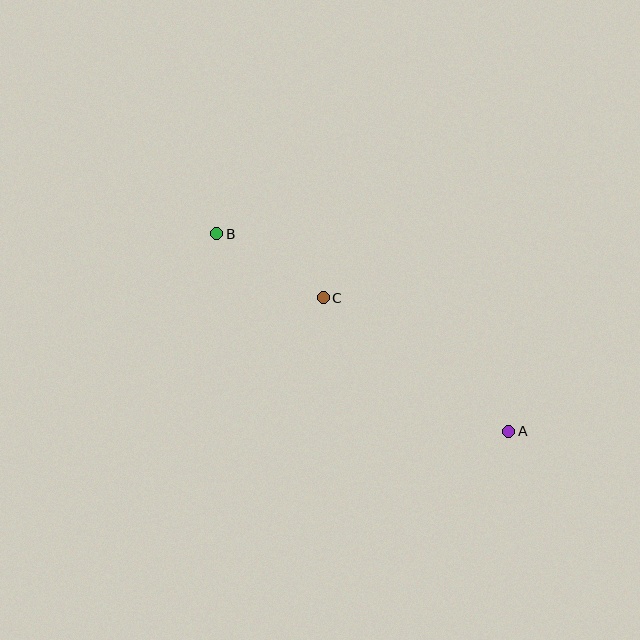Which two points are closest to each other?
Points B and C are closest to each other.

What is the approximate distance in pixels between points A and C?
The distance between A and C is approximately 229 pixels.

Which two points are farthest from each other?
Points A and B are farthest from each other.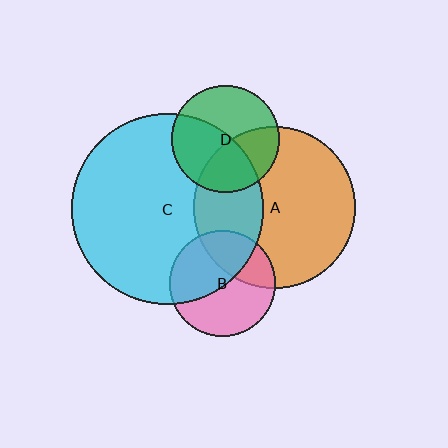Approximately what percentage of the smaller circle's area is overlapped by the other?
Approximately 50%.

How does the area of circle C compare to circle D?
Approximately 3.2 times.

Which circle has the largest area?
Circle C (cyan).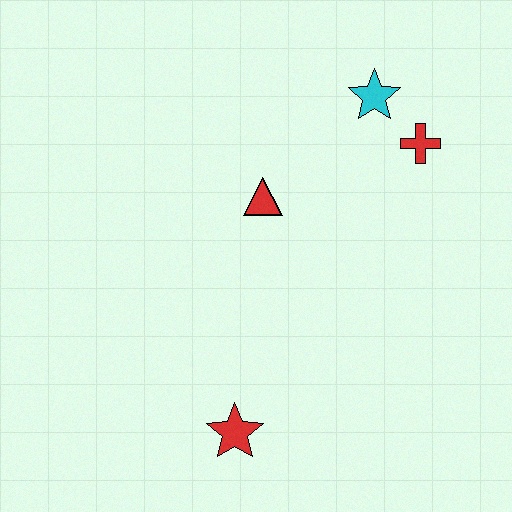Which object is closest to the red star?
The red triangle is closest to the red star.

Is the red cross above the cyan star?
No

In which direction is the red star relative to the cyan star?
The red star is below the cyan star.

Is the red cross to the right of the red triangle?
Yes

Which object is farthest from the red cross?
The red star is farthest from the red cross.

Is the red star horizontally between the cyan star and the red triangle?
No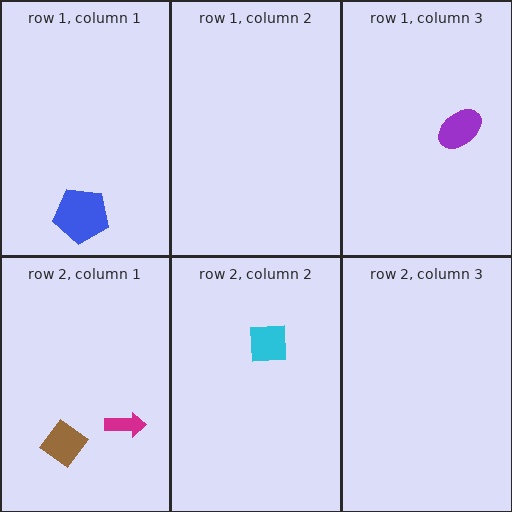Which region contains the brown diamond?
The row 2, column 1 region.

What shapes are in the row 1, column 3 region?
The purple ellipse.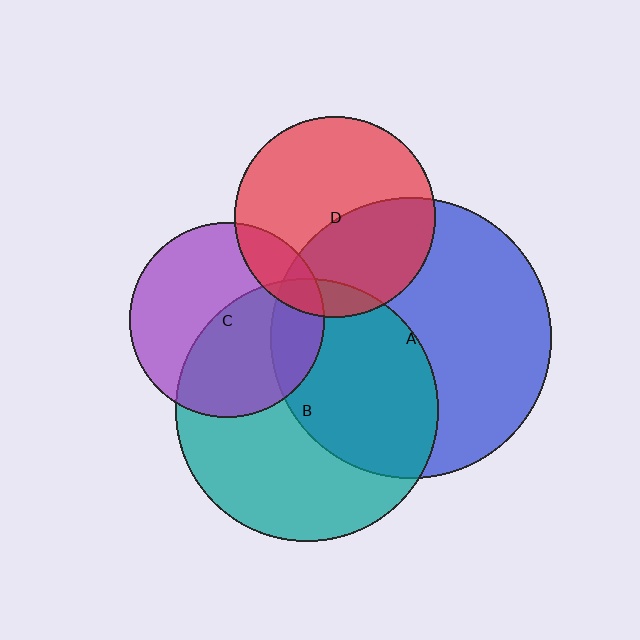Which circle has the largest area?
Circle A (blue).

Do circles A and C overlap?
Yes.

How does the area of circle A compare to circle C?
Approximately 2.1 times.